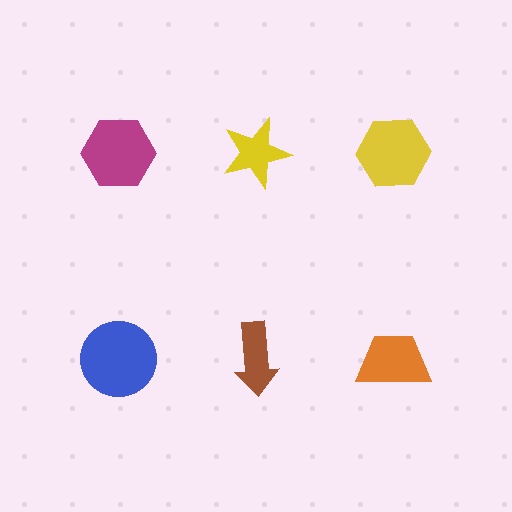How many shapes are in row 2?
3 shapes.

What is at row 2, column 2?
A brown arrow.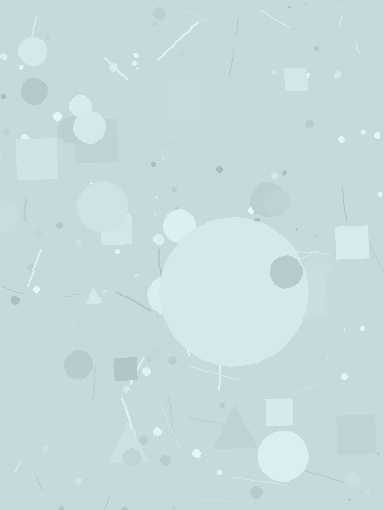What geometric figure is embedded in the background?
A circle is embedded in the background.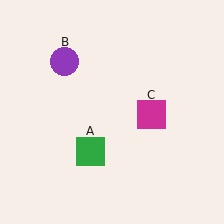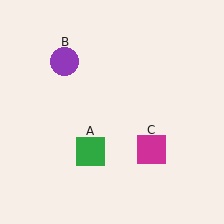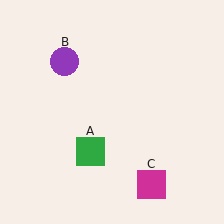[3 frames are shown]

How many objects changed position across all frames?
1 object changed position: magenta square (object C).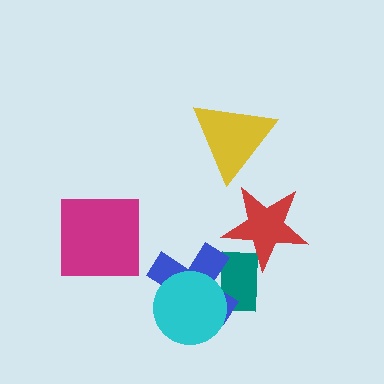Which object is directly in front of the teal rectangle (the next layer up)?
The blue cross is directly in front of the teal rectangle.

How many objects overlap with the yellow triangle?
0 objects overlap with the yellow triangle.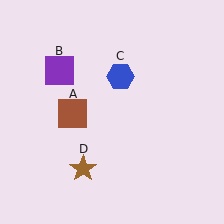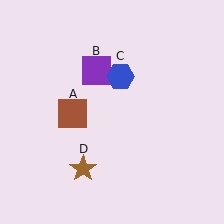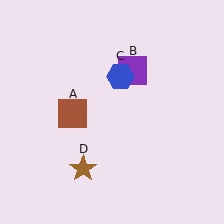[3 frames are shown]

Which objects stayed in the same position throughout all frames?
Brown square (object A) and blue hexagon (object C) and brown star (object D) remained stationary.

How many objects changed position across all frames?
1 object changed position: purple square (object B).